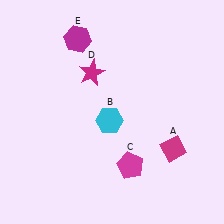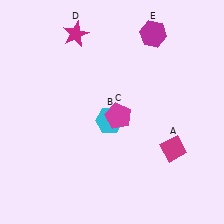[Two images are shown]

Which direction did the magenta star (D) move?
The magenta star (D) moved up.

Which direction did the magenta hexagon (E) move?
The magenta hexagon (E) moved right.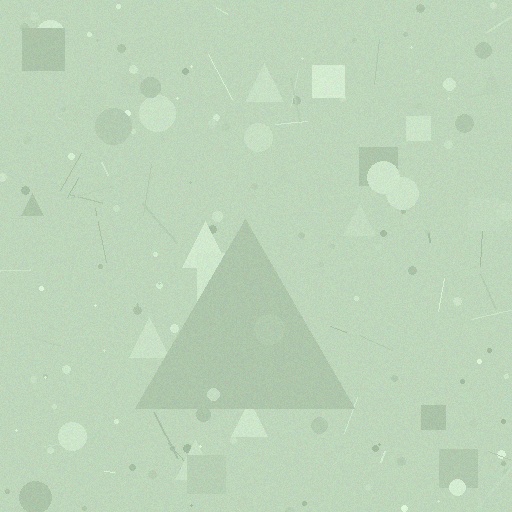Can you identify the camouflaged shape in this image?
The camouflaged shape is a triangle.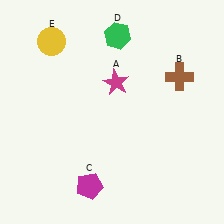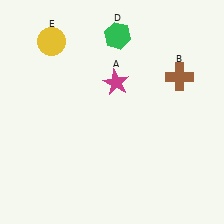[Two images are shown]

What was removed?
The magenta pentagon (C) was removed in Image 2.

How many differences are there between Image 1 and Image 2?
There is 1 difference between the two images.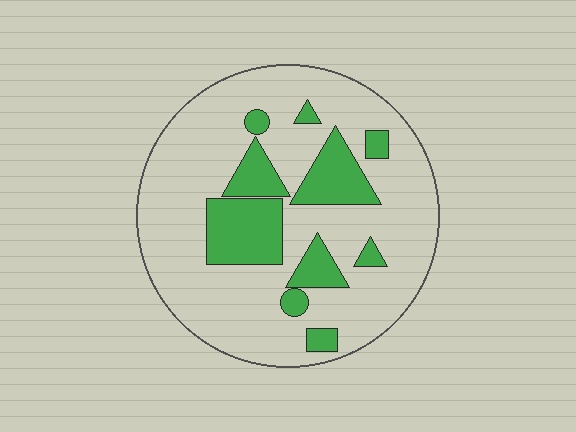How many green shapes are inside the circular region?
10.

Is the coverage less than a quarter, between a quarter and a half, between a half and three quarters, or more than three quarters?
Less than a quarter.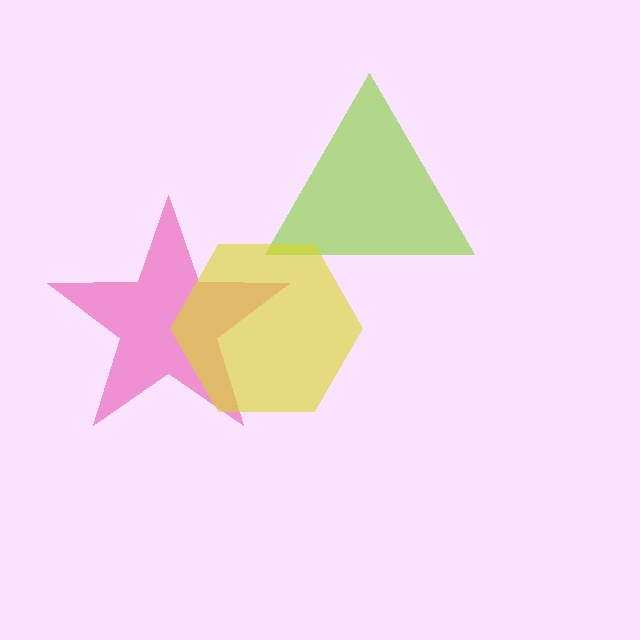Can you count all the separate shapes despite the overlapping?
Yes, there are 3 separate shapes.